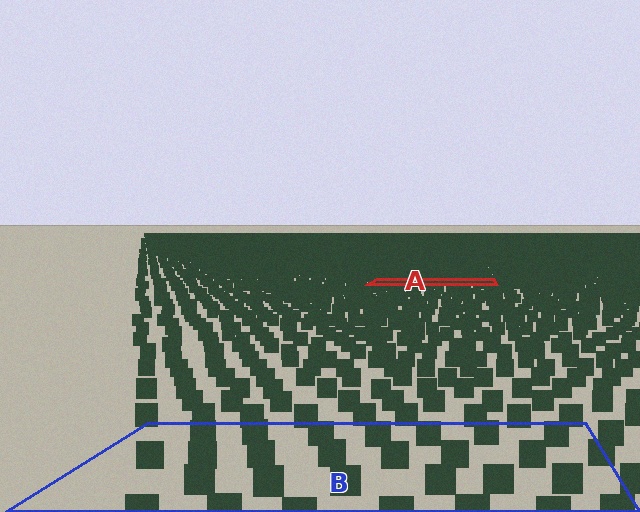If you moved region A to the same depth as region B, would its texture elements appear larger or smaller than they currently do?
They would appear larger. At a closer depth, the same texture elements are projected at a bigger on-screen size.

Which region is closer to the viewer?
Region B is closer. The texture elements there are larger and more spread out.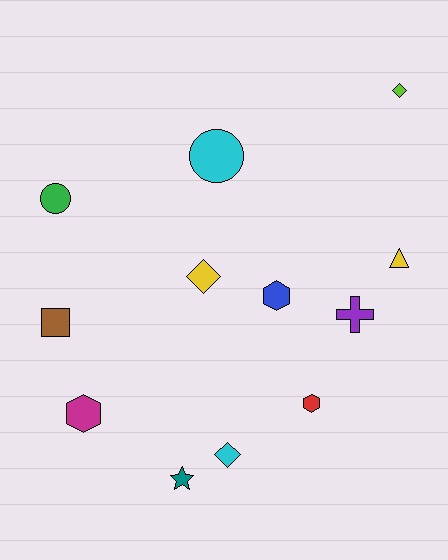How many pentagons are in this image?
There are no pentagons.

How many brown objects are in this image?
There is 1 brown object.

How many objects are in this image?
There are 12 objects.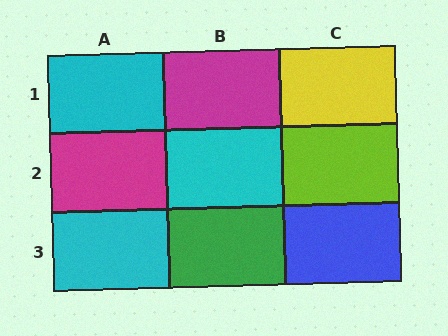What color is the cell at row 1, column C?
Yellow.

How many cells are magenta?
2 cells are magenta.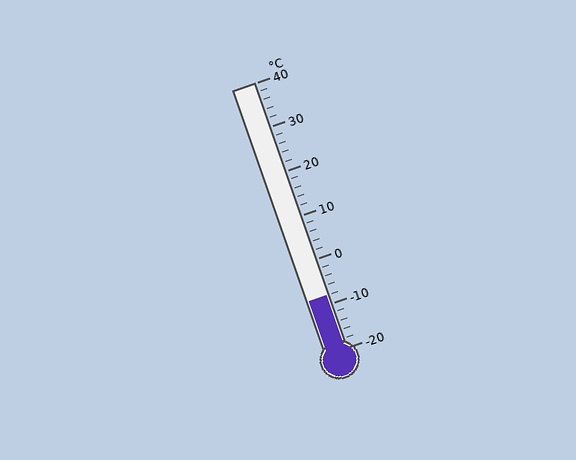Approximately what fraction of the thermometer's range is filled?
The thermometer is filled to approximately 20% of its range.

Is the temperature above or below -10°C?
The temperature is above -10°C.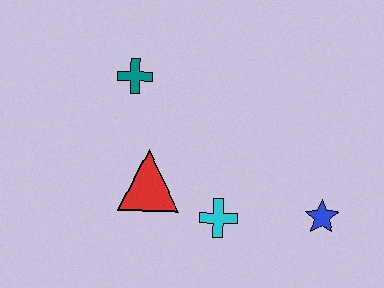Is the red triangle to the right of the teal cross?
Yes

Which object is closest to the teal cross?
The red triangle is closest to the teal cross.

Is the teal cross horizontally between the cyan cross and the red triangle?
No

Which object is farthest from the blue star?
The teal cross is farthest from the blue star.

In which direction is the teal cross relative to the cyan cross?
The teal cross is above the cyan cross.